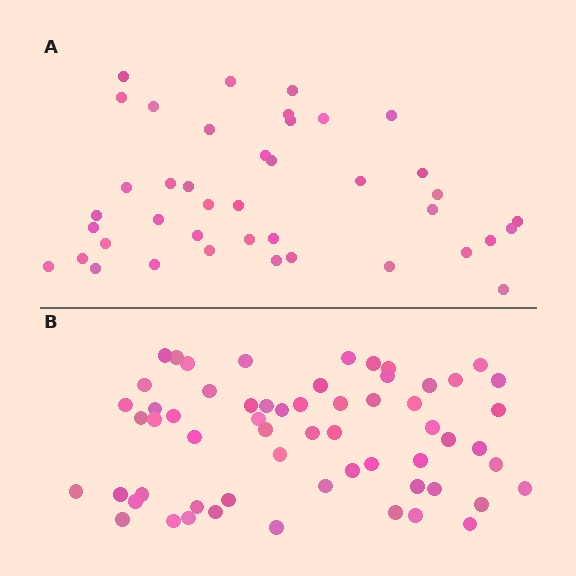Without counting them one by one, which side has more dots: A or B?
Region B (the bottom region) has more dots.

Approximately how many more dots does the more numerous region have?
Region B has approximately 20 more dots than region A.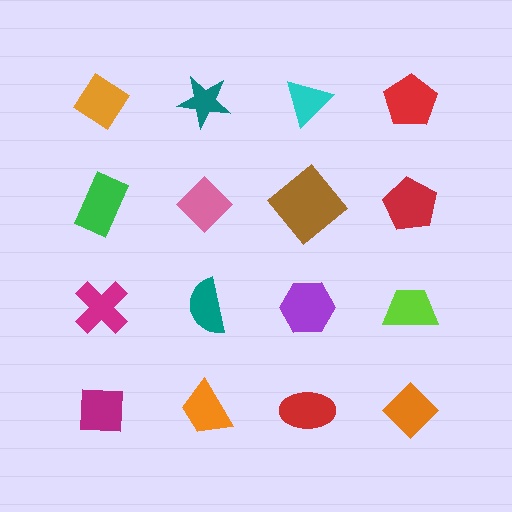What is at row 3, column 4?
A lime trapezoid.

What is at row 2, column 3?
A brown diamond.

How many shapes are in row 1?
4 shapes.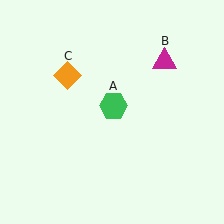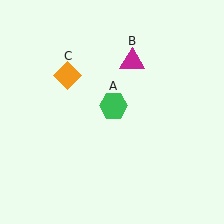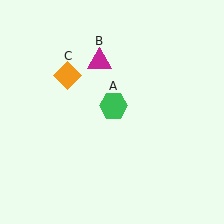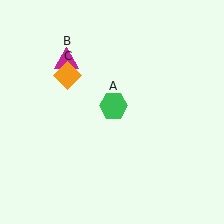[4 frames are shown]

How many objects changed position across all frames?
1 object changed position: magenta triangle (object B).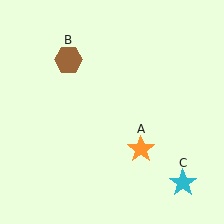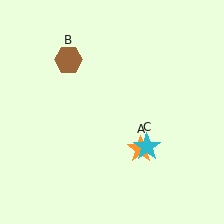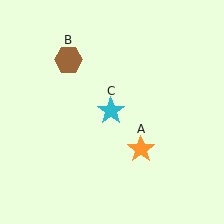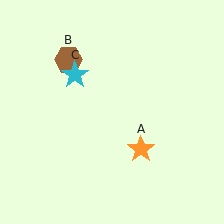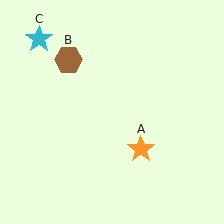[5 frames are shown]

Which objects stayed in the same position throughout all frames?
Orange star (object A) and brown hexagon (object B) remained stationary.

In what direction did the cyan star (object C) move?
The cyan star (object C) moved up and to the left.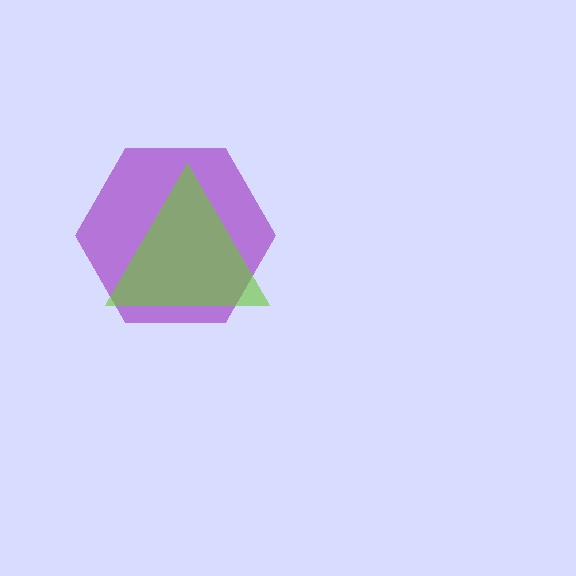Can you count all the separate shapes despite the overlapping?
Yes, there are 2 separate shapes.